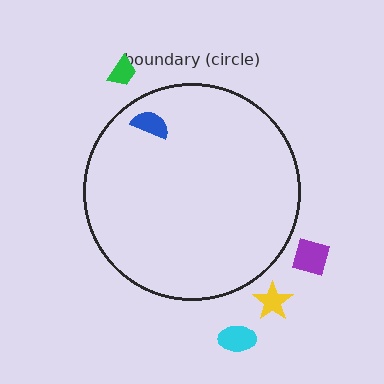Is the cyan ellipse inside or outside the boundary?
Outside.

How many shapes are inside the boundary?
1 inside, 4 outside.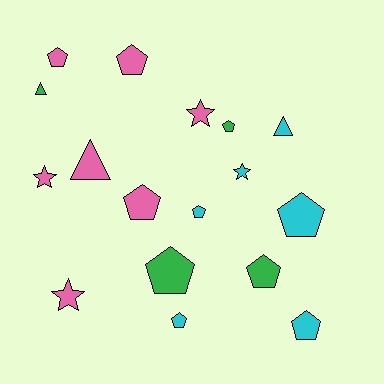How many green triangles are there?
There is 1 green triangle.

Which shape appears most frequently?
Pentagon, with 10 objects.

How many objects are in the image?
There are 17 objects.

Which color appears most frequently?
Pink, with 7 objects.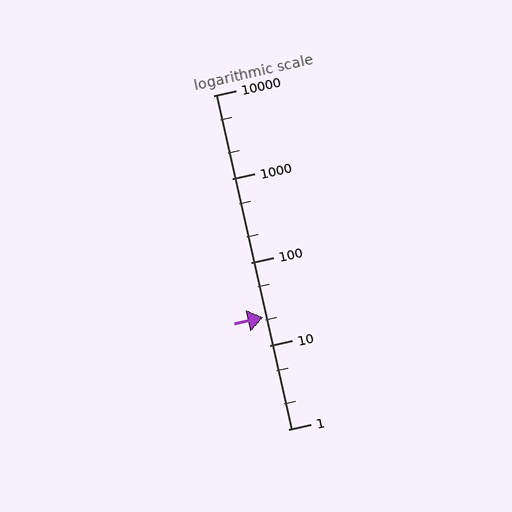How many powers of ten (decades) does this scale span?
The scale spans 4 decades, from 1 to 10000.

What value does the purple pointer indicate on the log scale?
The pointer indicates approximately 22.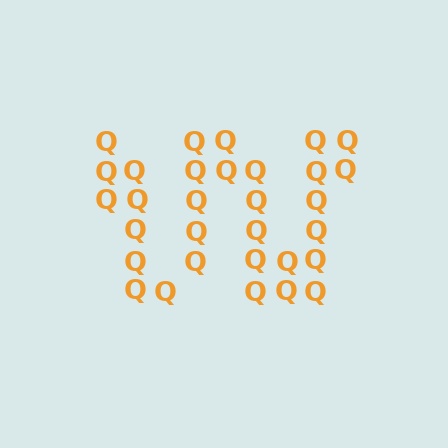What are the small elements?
The small elements are letter Q's.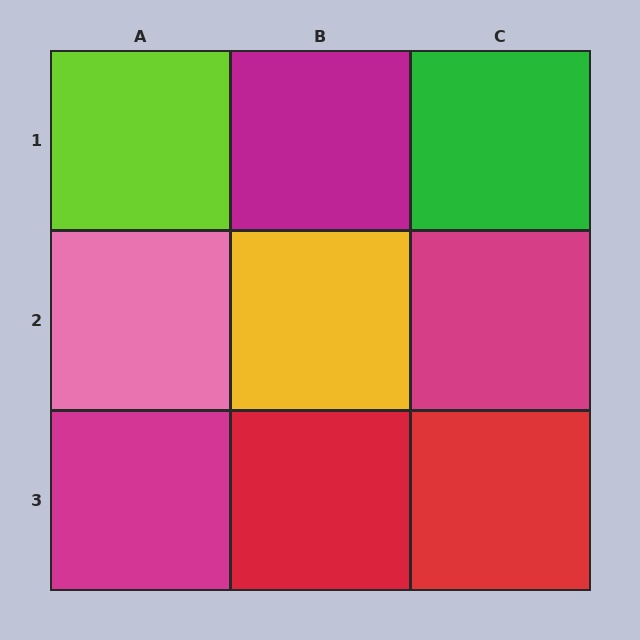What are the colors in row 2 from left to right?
Pink, yellow, magenta.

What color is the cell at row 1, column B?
Magenta.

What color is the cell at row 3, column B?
Red.